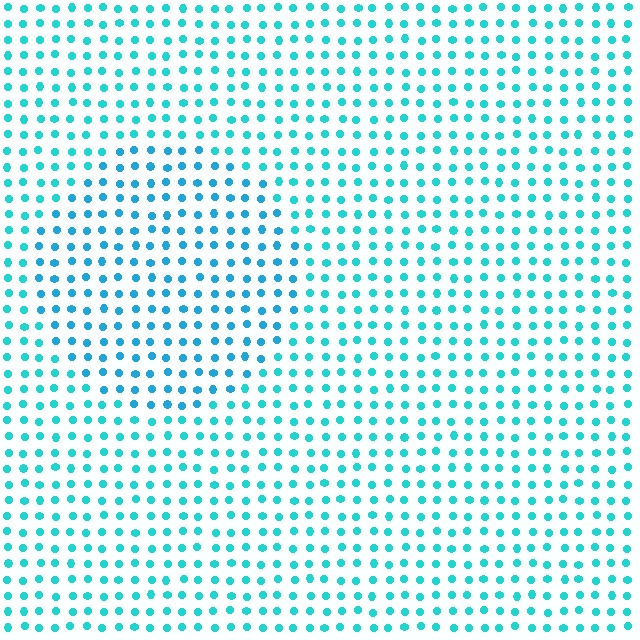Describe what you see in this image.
The image is filled with small cyan elements in a uniform arrangement. A circle-shaped region is visible where the elements are tinted to a slightly different hue, forming a subtle color boundary.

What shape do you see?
I see a circle.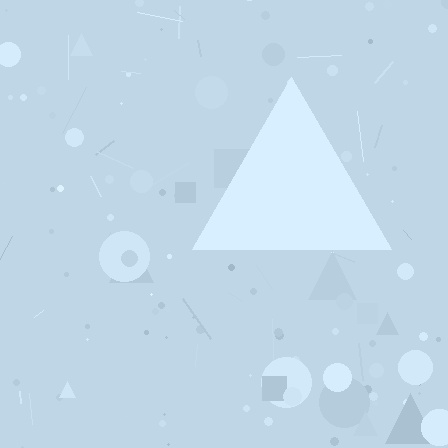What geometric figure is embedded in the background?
A triangle is embedded in the background.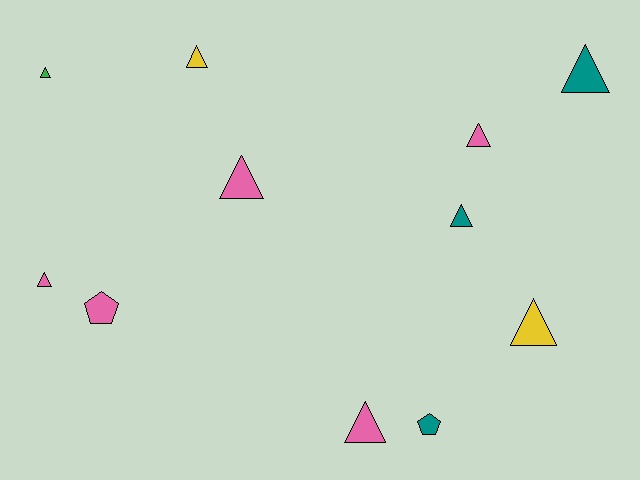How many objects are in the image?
There are 11 objects.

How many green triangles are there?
There is 1 green triangle.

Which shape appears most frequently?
Triangle, with 9 objects.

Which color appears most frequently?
Pink, with 5 objects.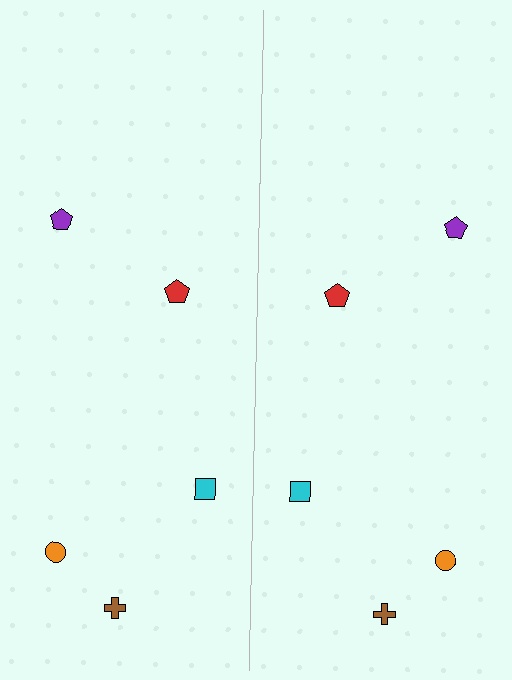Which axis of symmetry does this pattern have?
The pattern has a vertical axis of symmetry running through the center of the image.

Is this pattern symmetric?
Yes, this pattern has bilateral (reflection) symmetry.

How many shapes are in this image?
There are 10 shapes in this image.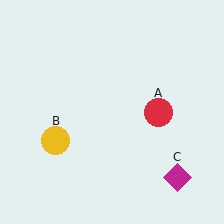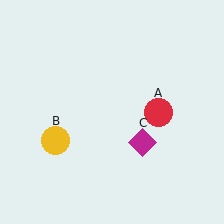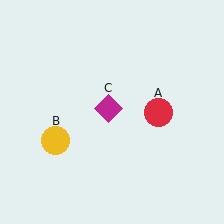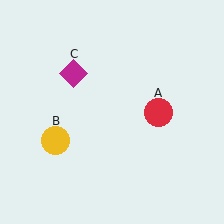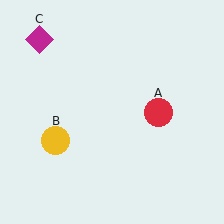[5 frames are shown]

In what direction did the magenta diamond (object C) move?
The magenta diamond (object C) moved up and to the left.